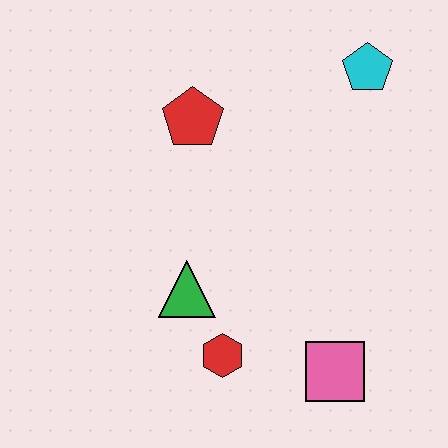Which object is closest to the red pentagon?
The green triangle is closest to the red pentagon.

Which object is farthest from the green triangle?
The cyan pentagon is farthest from the green triangle.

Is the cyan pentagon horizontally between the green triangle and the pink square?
No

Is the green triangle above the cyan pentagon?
No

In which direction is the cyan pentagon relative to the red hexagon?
The cyan pentagon is above the red hexagon.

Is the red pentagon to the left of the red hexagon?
Yes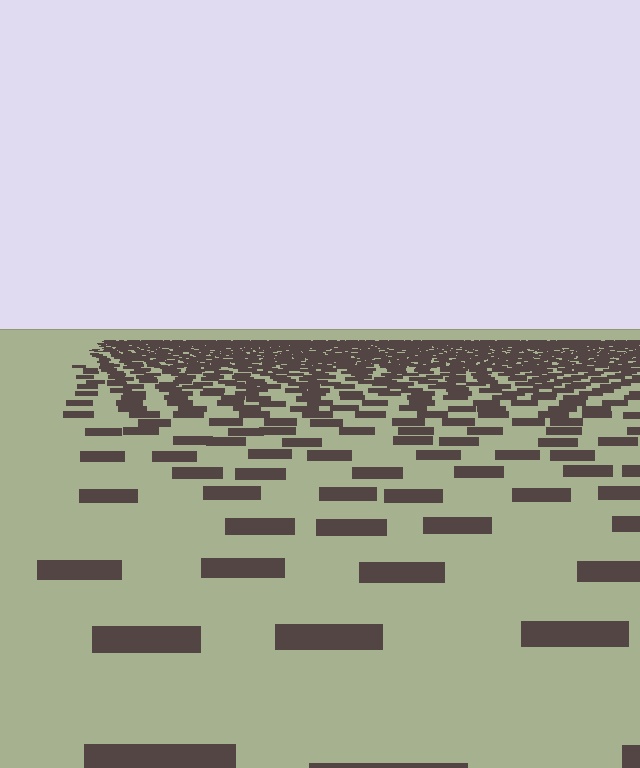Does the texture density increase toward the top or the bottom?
Density increases toward the top.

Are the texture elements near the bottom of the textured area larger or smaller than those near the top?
Larger. Near the bottom, elements are closer to the viewer and appear at a bigger on-screen size.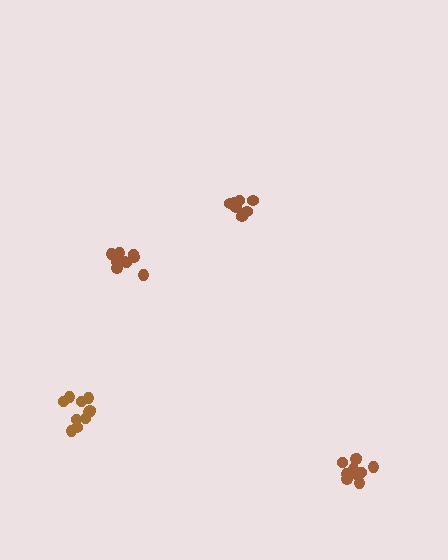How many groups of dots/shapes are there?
There are 4 groups.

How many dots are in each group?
Group 1: 10 dots, Group 2: 10 dots, Group 3: 8 dots, Group 4: 10 dots (38 total).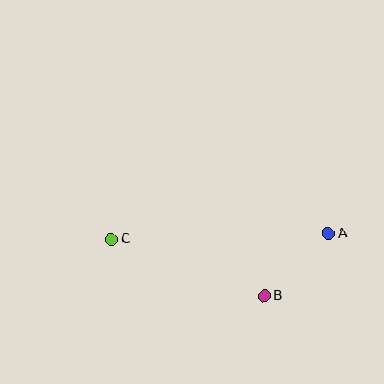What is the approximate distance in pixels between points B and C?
The distance between B and C is approximately 163 pixels.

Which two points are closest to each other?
Points A and B are closest to each other.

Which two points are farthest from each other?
Points A and C are farthest from each other.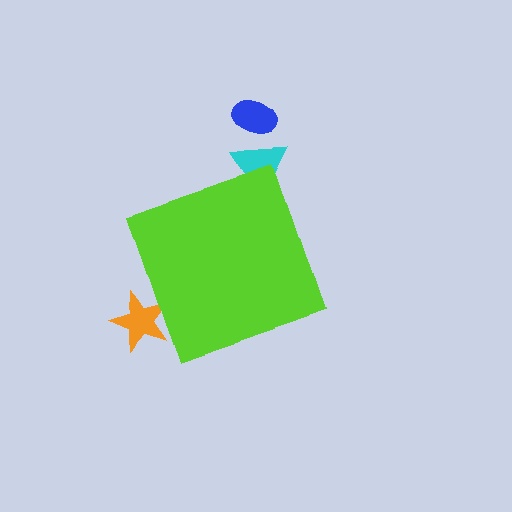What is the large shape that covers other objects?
A lime diamond.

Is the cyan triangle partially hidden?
Yes, the cyan triangle is partially hidden behind the lime diamond.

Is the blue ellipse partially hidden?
No, the blue ellipse is fully visible.